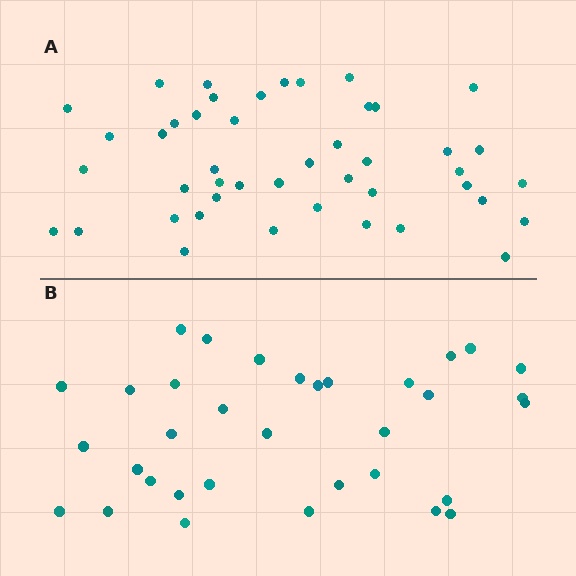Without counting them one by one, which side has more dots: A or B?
Region A (the top region) has more dots.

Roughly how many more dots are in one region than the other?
Region A has roughly 12 or so more dots than region B.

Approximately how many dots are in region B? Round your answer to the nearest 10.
About 30 dots. (The exact count is 34, which rounds to 30.)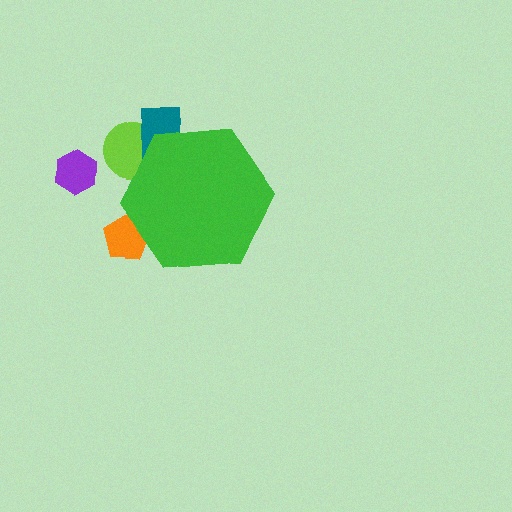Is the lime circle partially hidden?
Yes, the lime circle is partially hidden behind the green hexagon.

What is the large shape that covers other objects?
A green hexagon.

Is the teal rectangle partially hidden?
Yes, the teal rectangle is partially hidden behind the green hexagon.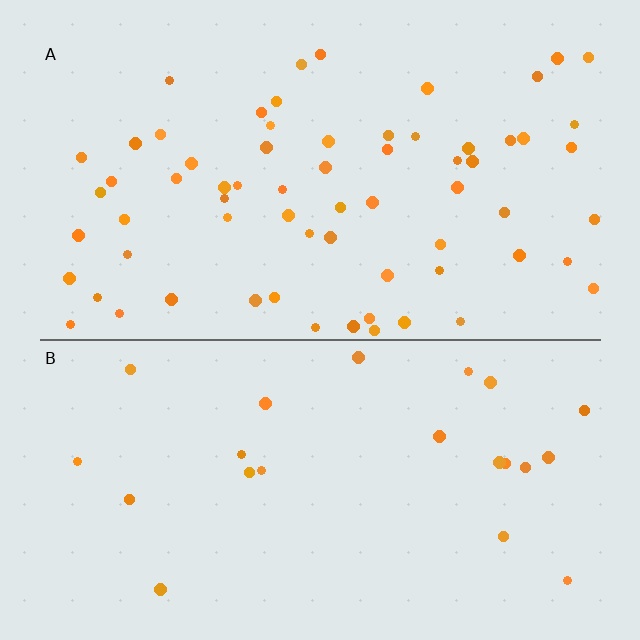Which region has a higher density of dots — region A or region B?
A (the top).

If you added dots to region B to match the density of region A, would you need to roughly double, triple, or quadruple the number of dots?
Approximately triple.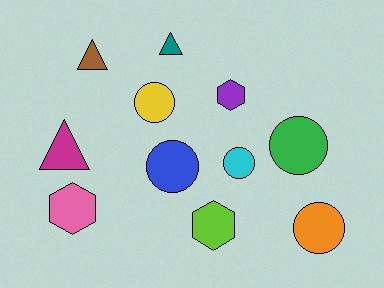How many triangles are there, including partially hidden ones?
There are 3 triangles.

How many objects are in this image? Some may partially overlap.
There are 11 objects.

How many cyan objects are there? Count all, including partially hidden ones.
There is 1 cyan object.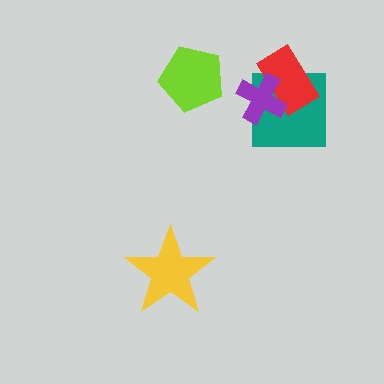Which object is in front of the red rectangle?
The purple cross is in front of the red rectangle.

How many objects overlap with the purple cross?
2 objects overlap with the purple cross.